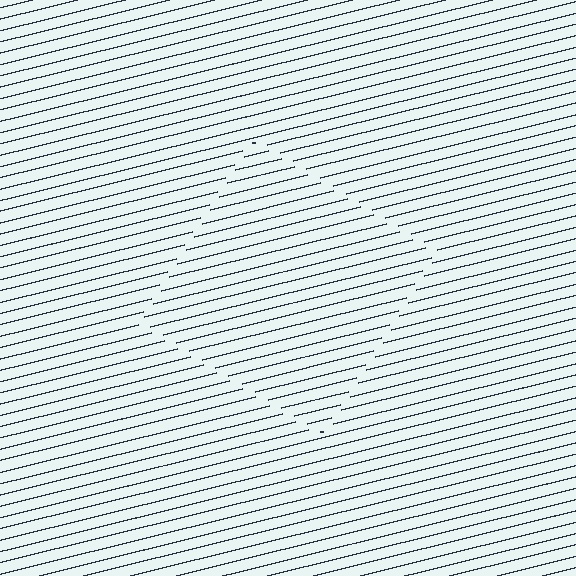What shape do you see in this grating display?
An illusory square. The interior of the shape contains the same grating, shifted by half a period — the contour is defined by the phase discontinuity where line-ends from the inner and outer gratings abut.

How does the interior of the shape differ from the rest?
The interior of the shape contains the same grating, shifted by half a period — the contour is defined by the phase discontinuity where line-ends from the inner and outer gratings abut.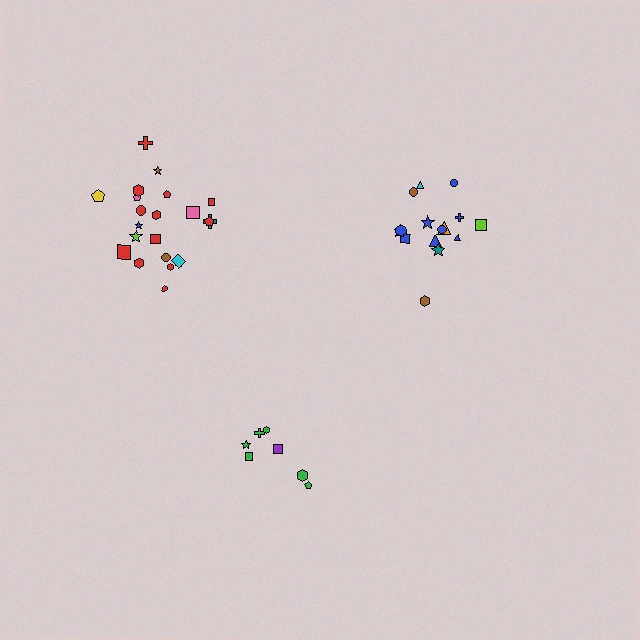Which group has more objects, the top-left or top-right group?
The top-left group.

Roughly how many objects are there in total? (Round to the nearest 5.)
Roughly 45 objects in total.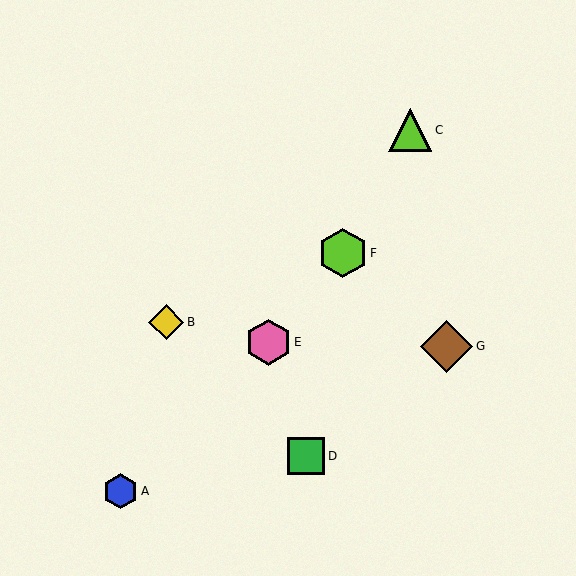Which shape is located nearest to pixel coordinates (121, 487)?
The blue hexagon (labeled A) at (121, 491) is nearest to that location.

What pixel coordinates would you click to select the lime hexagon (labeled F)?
Click at (343, 253) to select the lime hexagon F.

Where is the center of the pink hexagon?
The center of the pink hexagon is at (268, 342).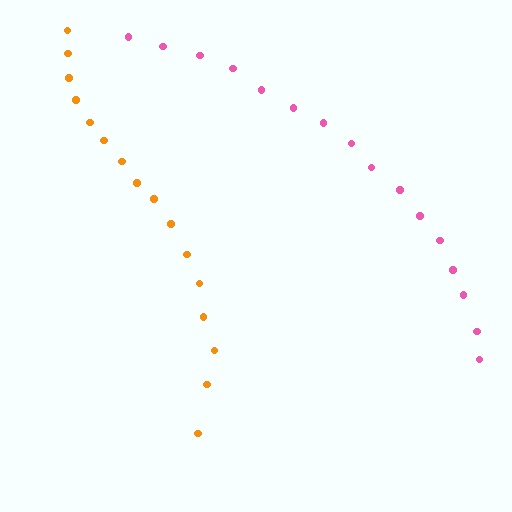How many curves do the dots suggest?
There are 2 distinct paths.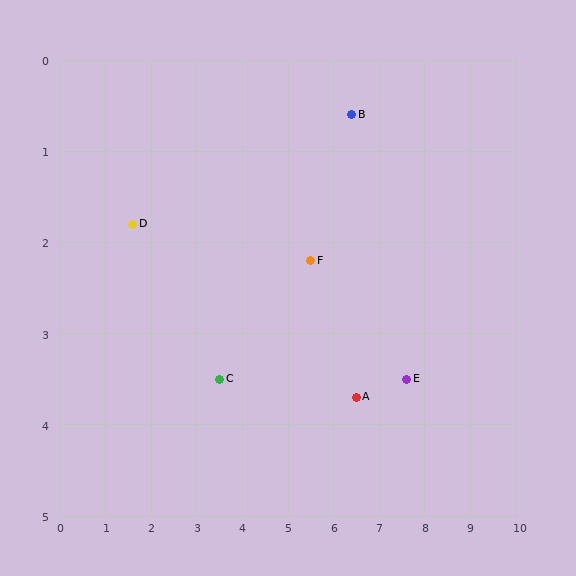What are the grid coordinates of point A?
Point A is at approximately (6.5, 3.7).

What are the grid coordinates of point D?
Point D is at approximately (1.6, 1.8).